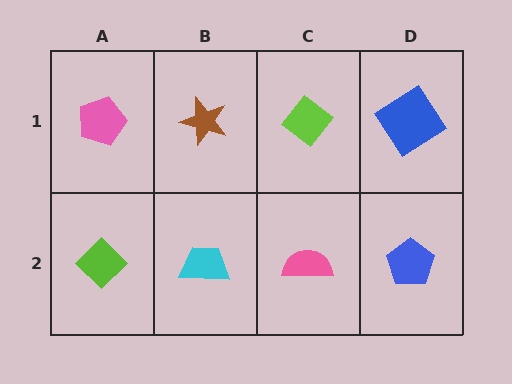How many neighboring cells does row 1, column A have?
2.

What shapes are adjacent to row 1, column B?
A cyan trapezoid (row 2, column B), a pink pentagon (row 1, column A), a lime diamond (row 1, column C).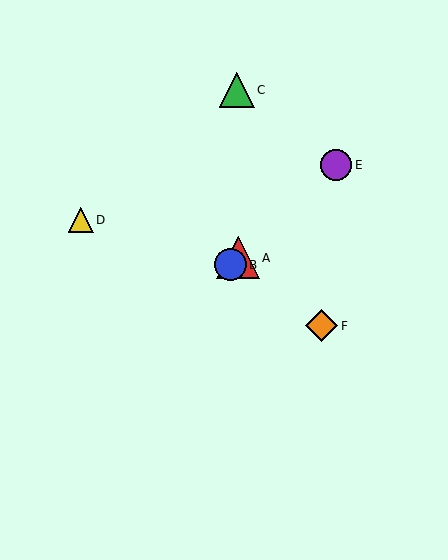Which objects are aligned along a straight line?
Objects A, B, E are aligned along a straight line.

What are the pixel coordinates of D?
Object D is at (81, 220).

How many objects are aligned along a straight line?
3 objects (A, B, E) are aligned along a straight line.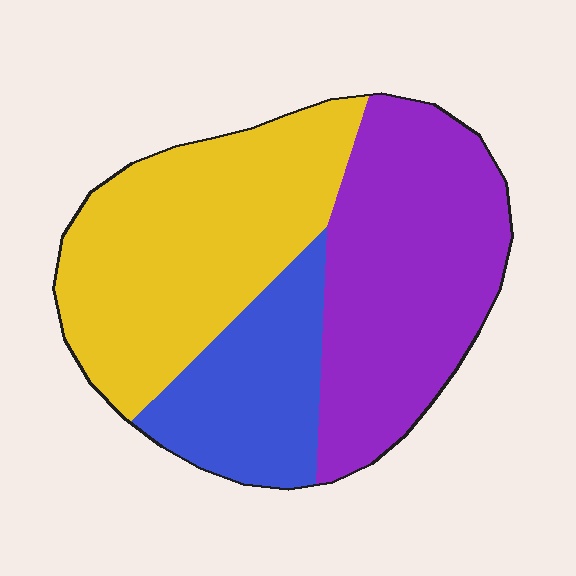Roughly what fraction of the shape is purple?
Purple covers 39% of the shape.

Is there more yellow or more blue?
Yellow.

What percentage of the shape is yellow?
Yellow covers 41% of the shape.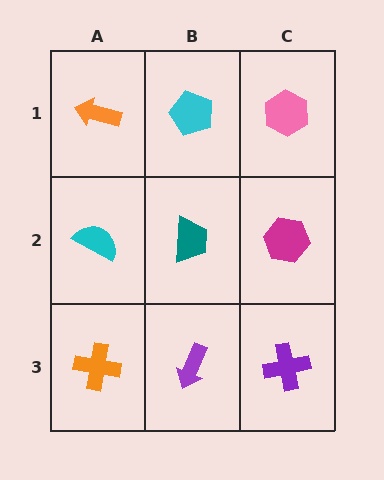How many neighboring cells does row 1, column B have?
3.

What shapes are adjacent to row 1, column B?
A teal trapezoid (row 2, column B), an orange arrow (row 1, column A), a pink hexagon (row 1, column C).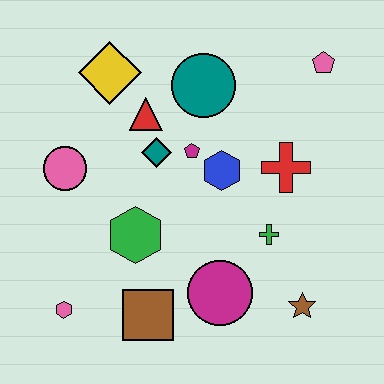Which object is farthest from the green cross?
The yellow diamond is farthest from the green cross.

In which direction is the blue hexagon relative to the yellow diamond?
The blue hexagon is to the right of the yellow diamond.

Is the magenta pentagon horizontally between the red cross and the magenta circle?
No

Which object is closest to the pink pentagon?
The red cross is closest to the pink pentagon.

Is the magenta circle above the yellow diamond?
No